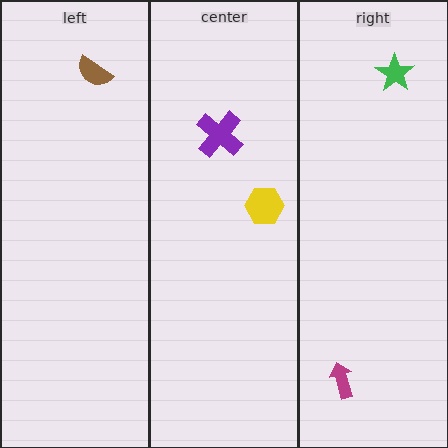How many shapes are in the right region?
2.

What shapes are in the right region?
The green star, the magenta arrow.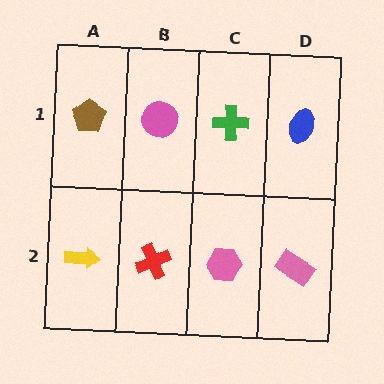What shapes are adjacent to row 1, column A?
A yellow arrow (row 2, column A), a pink circle (row 1, column B).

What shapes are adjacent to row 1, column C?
A pink hexagon (row 2, column C), a pink circle (row 1, column B), a blue ellipse (row 1, column D).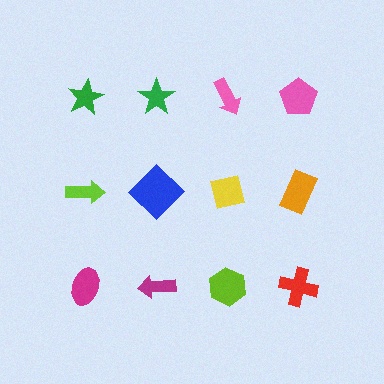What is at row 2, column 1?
A lime arrow.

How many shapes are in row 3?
4 shapes.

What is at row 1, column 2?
A green star.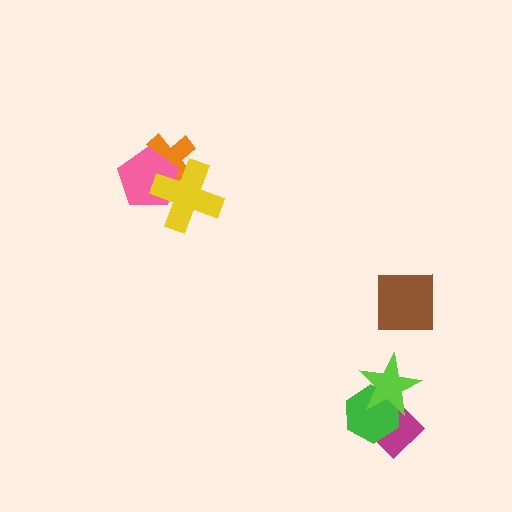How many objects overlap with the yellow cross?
2 objects overlap with the yellow cross.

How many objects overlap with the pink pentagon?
2 objects overlap with the pink pentagon.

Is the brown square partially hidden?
No, no other shape covers it.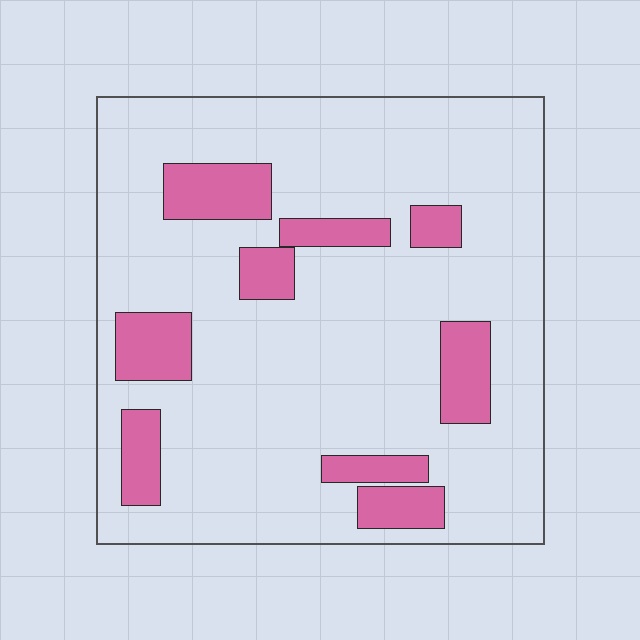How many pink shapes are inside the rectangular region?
9.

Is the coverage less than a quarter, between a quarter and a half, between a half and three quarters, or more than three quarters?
Less than a quarter.